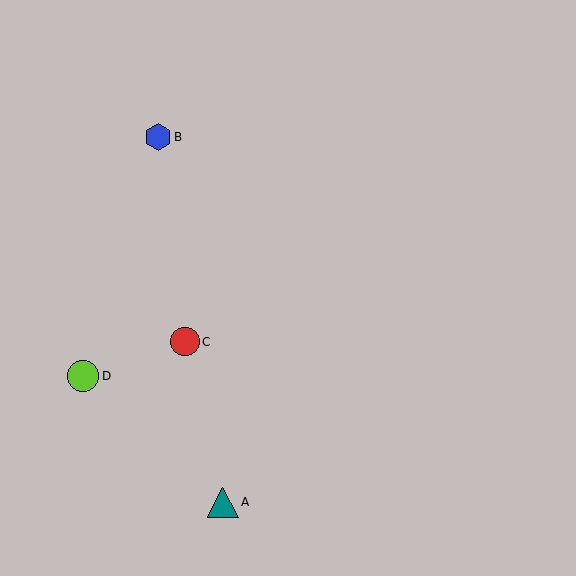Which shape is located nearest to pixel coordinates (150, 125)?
The blue hexagon (labeled B) at (158, 137) is nearest to that location.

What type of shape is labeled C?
Shape C is a red circle.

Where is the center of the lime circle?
The center of the lime circle is at (83, 376).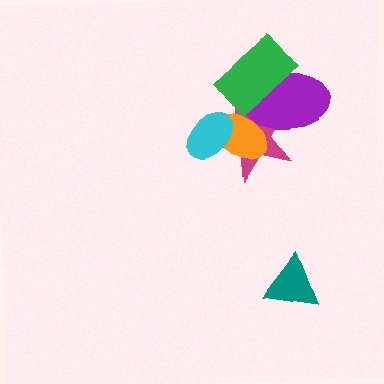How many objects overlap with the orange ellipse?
3 objects overlap with the orange ellipse.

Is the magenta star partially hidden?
Yes, it is partially covered by another shape.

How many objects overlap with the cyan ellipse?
2 objects overlap with the cyan ellipse.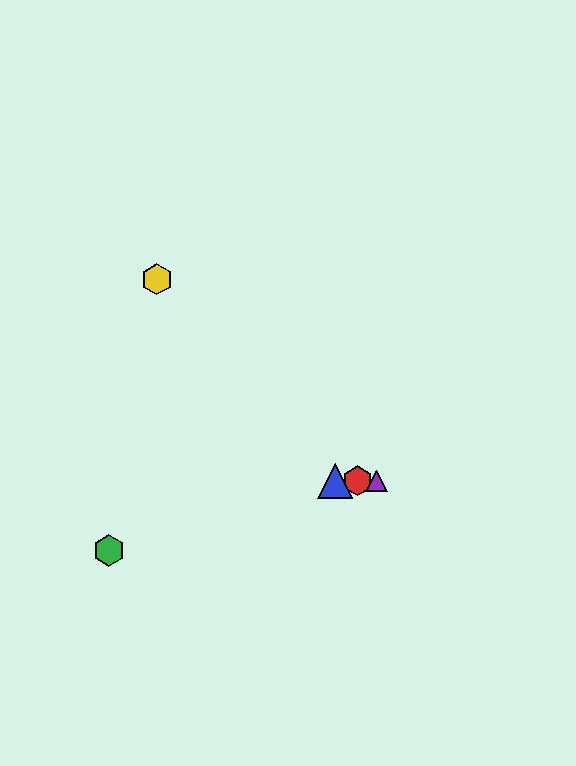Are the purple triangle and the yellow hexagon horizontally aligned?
No, the purple triangle is at y≈481 and the yellow hexagon is at y≈279.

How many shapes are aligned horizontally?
3 shapes (the red hexagon, the blue triangle, the purple triangle) are aligned horizontally.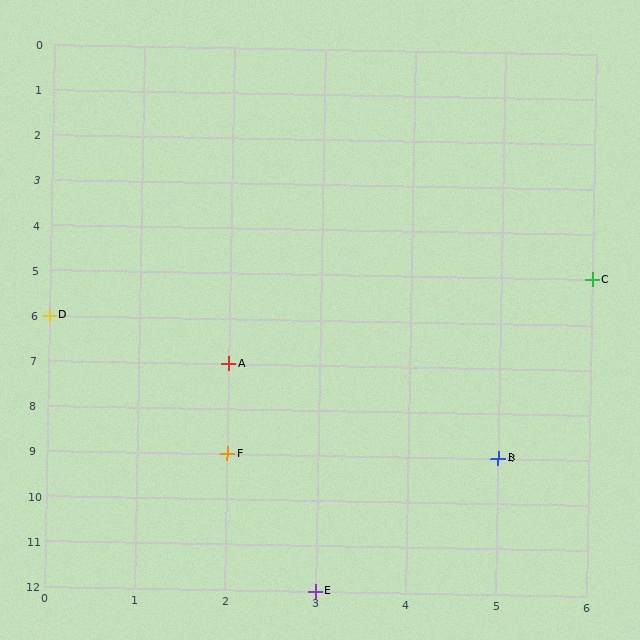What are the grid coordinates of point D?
Point D is at grid coordinates (0, 6).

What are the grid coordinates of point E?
Point E is at grid coordinates (3, 12).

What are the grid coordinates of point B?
Point B is at grid coordinates (5, 9).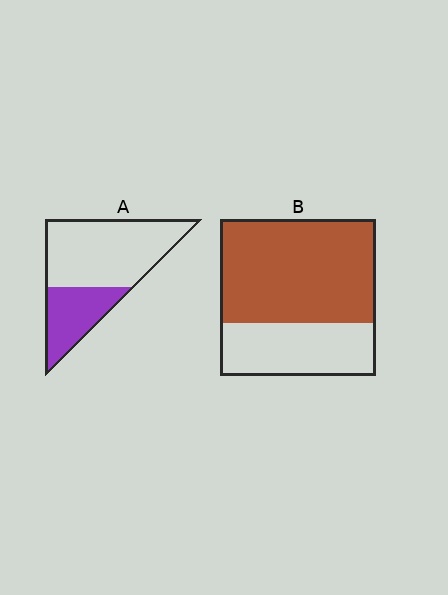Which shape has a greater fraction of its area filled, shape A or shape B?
Shape B.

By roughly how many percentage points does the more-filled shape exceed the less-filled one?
By roughly 35 percentage points (B over A).